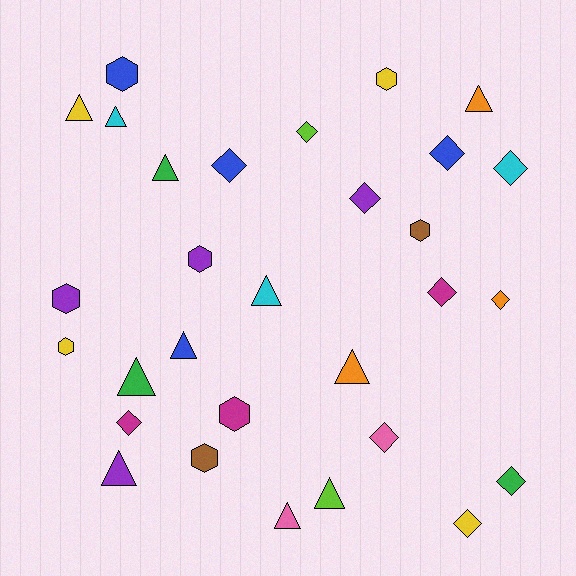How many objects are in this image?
There are 30 objects.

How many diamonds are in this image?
There are 11 diamonds.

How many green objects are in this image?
There are 3 green objects.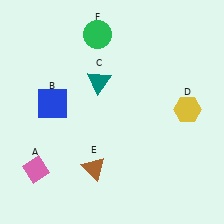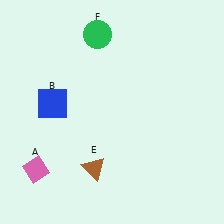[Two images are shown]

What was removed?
The teal triangle (C), the yellow hexagon (D) were removed in Image 2.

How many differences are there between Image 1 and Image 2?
There are 2 differences between the two images.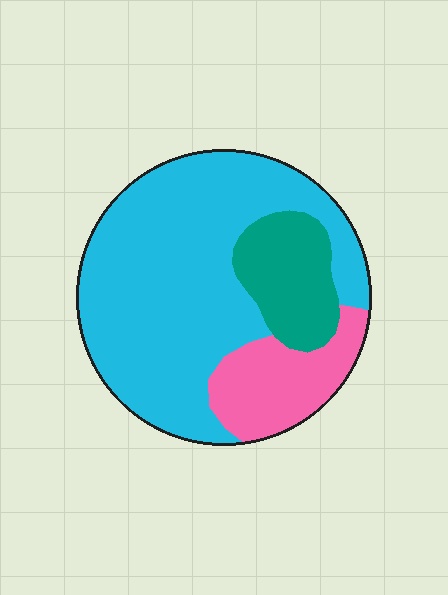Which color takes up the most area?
Cyan, at roughly 65%.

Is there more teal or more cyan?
Cyan.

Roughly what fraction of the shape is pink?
Pink covers around 15% of the shape.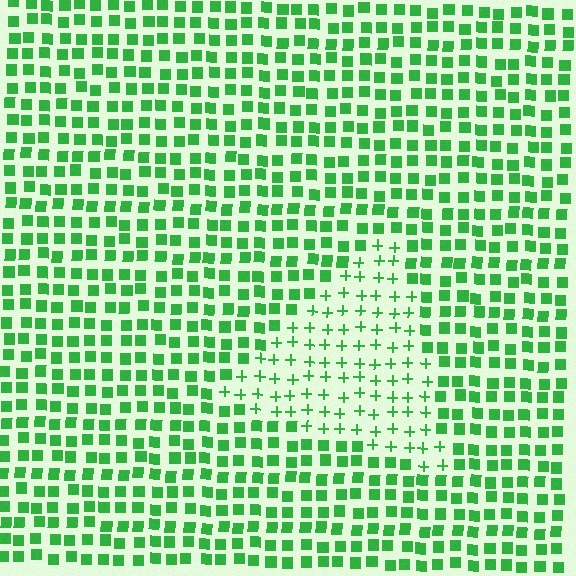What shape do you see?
I see a triangle.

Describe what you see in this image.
The image is filled with small green elements arranged in a uniform grid. A triangle-shaped region contains plus signs, while the surrounding area contains squares. The boundary is defined purely by the change in element shape.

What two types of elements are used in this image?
The image uses plus signs inside the triangle region and squares outside it.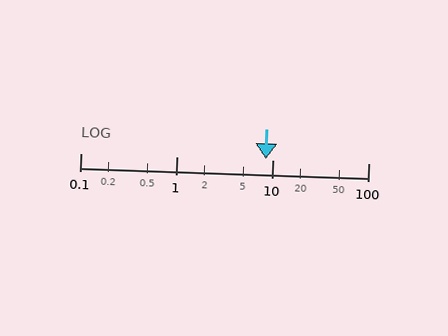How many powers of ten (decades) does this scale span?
The scale spans 3 decades, from 0.1 to 100.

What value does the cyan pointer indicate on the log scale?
The pointer indicates approximately 8.6.